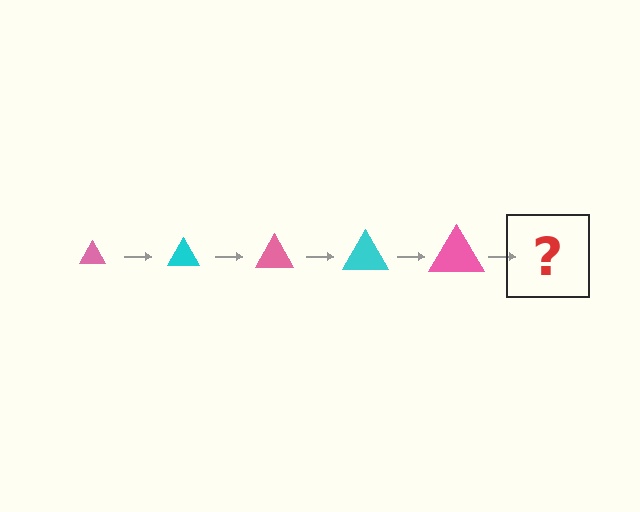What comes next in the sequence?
The next element should be a cyan triangle, larger than the previous one.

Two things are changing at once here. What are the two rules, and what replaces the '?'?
The two rules are that the triangle grows larger each step and the color cycles through pink and cyan. The '?' should be a cyan triangle, larger than the previous one.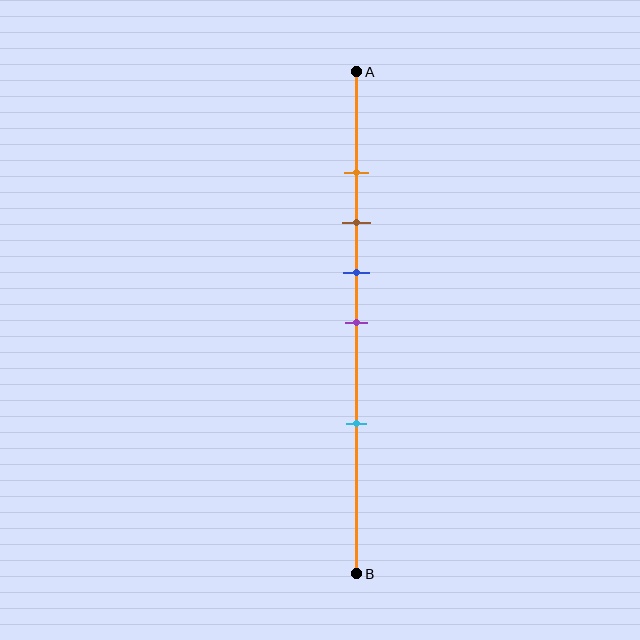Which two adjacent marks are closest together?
The orange and brown marks are the closest adjacent pair.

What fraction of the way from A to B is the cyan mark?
The cyan mark is approximately 70% (0.7) of the way from A to B.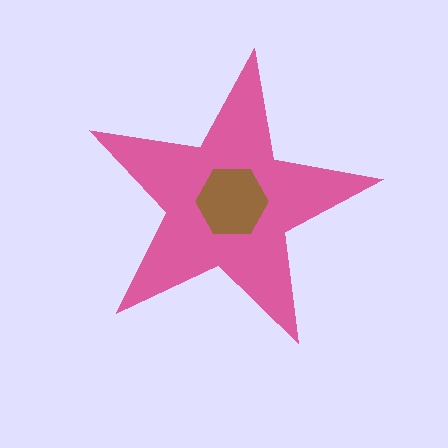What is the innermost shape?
The brown hexagon.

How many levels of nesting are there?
2.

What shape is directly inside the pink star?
The brown hexagon.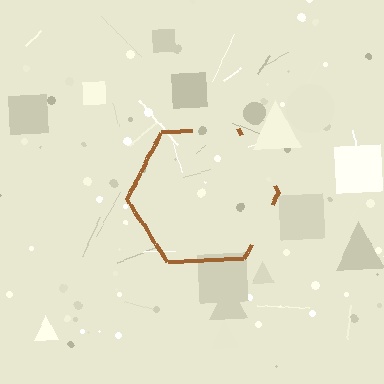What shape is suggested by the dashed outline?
The dashed outline suggests a hexagon.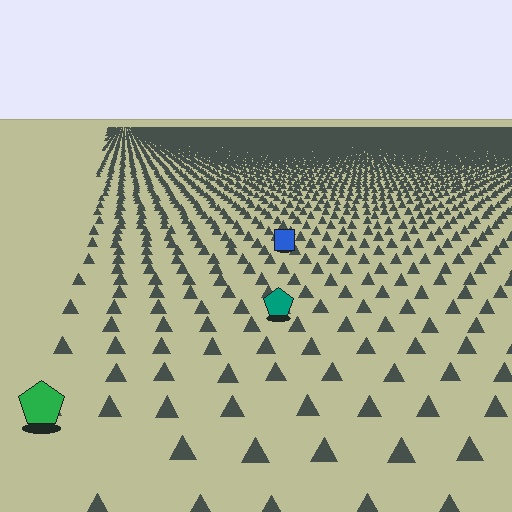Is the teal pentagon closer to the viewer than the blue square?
Yes. The teal pentagon is closer — you can tell from the texture gradient: the ground texture is coarser near it.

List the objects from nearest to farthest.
From nearest to farthest: the green pentagon, the teal pentagon, the blue square.